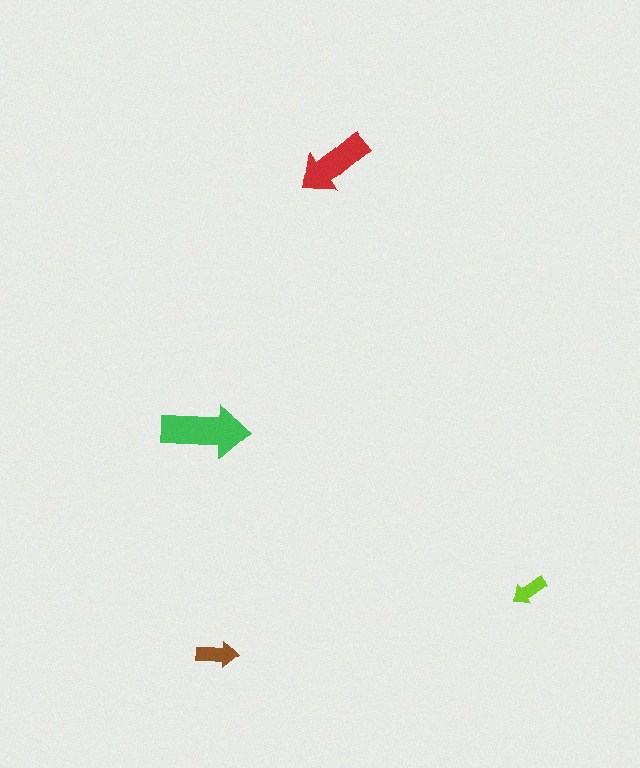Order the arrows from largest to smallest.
the green one, the red one, the brown one, the lime one.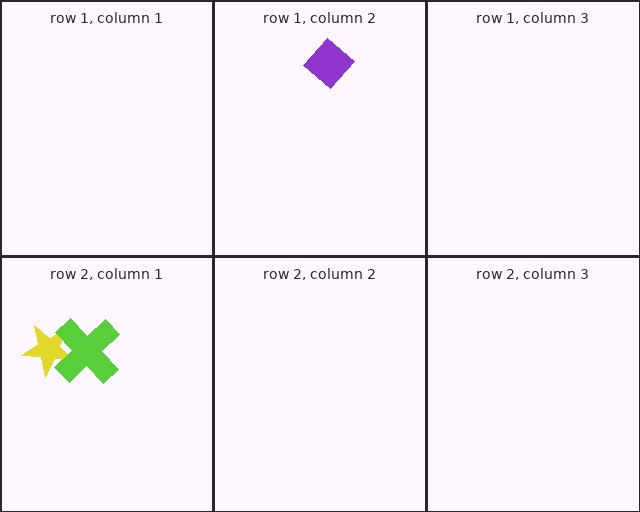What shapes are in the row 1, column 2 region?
The purple diamond.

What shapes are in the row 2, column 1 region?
The yellow star, the lime cross.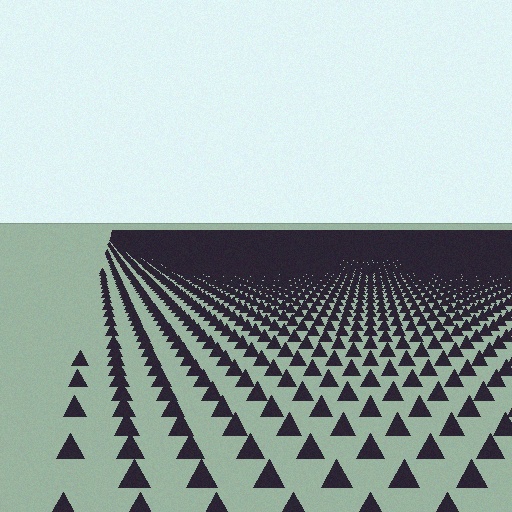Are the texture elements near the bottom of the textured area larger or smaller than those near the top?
Larger. Near the bottom, elements are closer to the viewer and appear at a bigger on-screen size.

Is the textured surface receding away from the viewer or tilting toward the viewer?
The surface is receding away from the viewer. Texture elements get smaller and denser toward the top.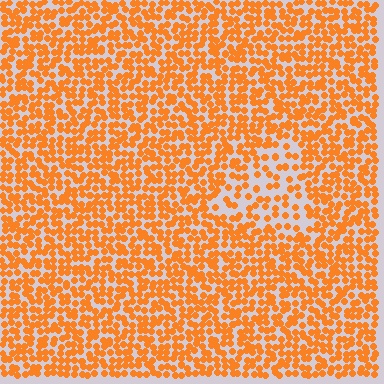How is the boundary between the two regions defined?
The boundary is defined by a change in element density (approximately 2.0x ratio). All elements are the same color, size, and shape.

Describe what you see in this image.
The image contains small orange elements arranged at two different densities. A triangle-shaped region is visible where the elements are less densely packed than the surrounding area.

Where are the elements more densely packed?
The elements are more densely packed outside the triangle boundary.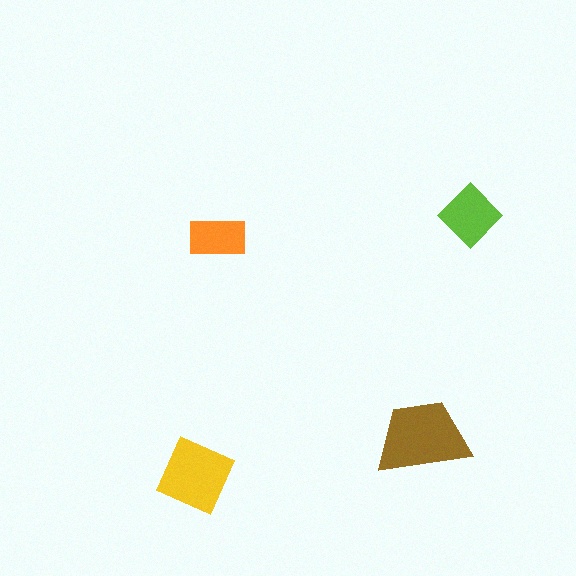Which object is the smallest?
The orange rectangle.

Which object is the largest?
The brown trapezoid.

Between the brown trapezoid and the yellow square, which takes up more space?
The brown trapezoid.